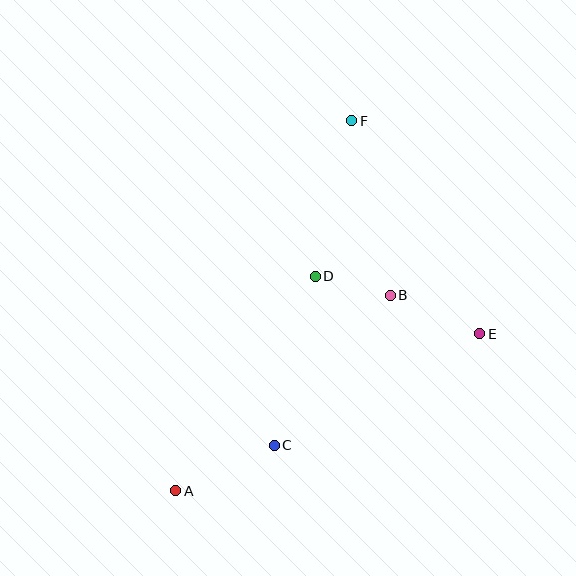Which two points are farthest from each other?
Points A and F are farthest from each other.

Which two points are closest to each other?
Points B and D are closest to each other.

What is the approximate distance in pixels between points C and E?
The distance between C and E is approximately 234 pixels.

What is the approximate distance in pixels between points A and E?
The distance between A and E is approximately 342 pixels.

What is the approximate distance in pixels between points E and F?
The distance between E and F is approximately 249 pixels.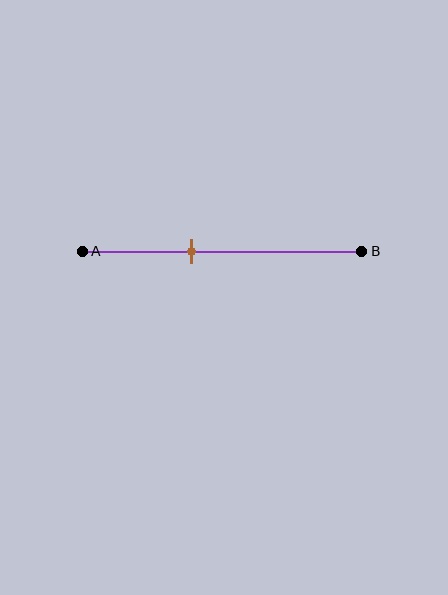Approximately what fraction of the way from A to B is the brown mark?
The brown mark is approximately 40% of the way from A to B.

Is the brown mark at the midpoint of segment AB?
No, the mark is at about 40% from A, not at the 50% midpoint.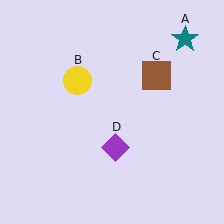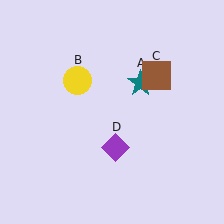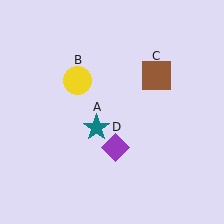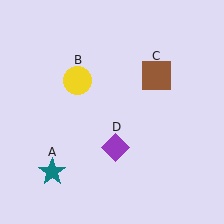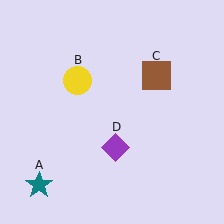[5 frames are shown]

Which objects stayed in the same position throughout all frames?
Yellow circle (object B) and brown square (object C) and purple diamond (object D) remained stationary.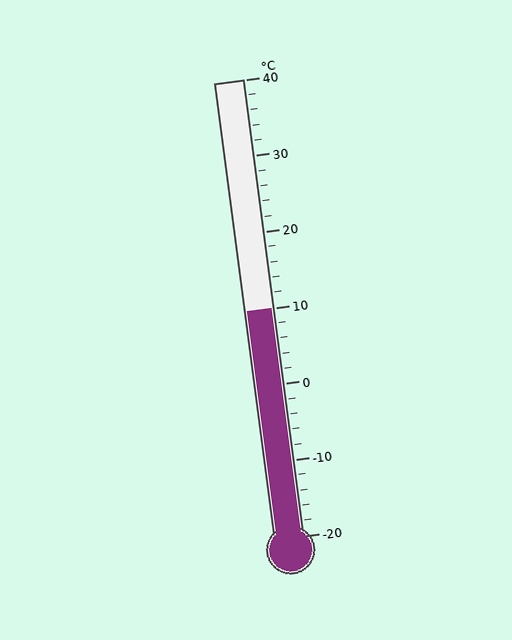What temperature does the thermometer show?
The thermometer shows approximately 10°C.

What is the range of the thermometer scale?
The thermometer scale ranges from -20°C to 40°C.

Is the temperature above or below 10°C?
The temperature is at 10°C.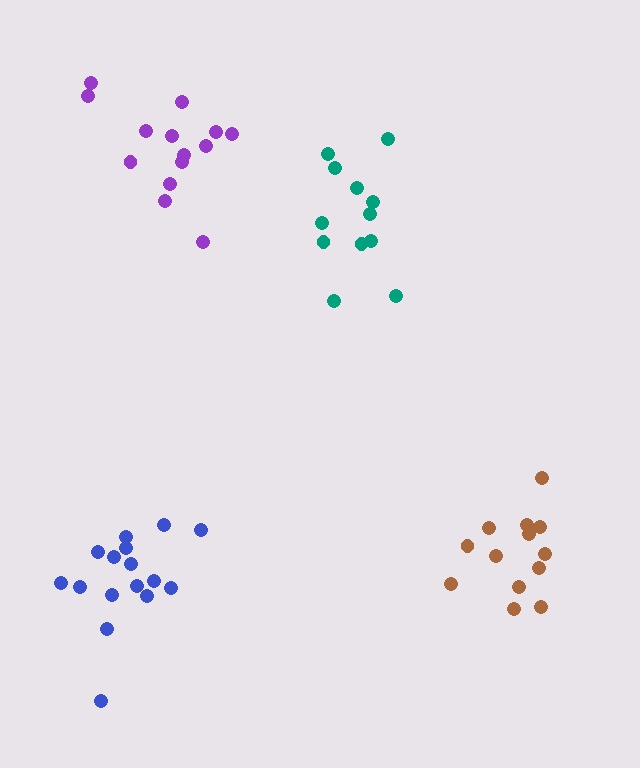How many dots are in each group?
Group 1: 13 dots, Group 2: 12 dots, Group 3: 14 dots, Group 4: 16 dots (55 total).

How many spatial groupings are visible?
There are 4 spatial groupings.